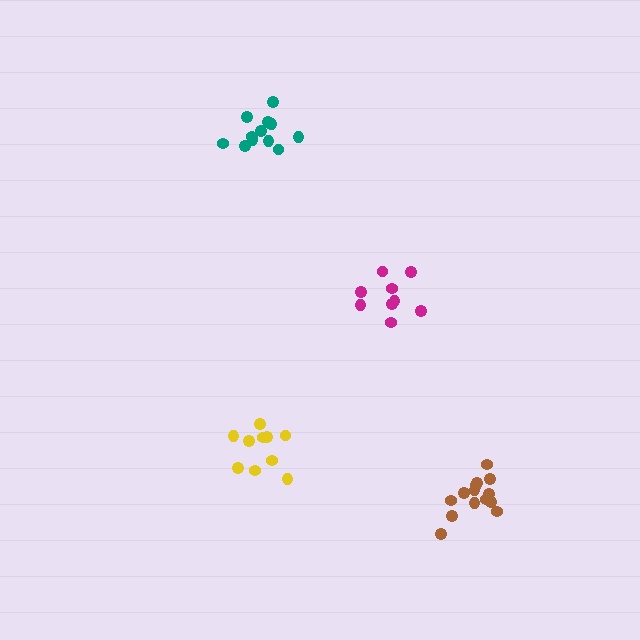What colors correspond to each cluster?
The clusters are colored: yellow, magenta, teal, brown.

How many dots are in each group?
Group 1: 10 dots, Group 2: 9 dots, Group 3: 13 dots, Group 4: 14 dots (46 total).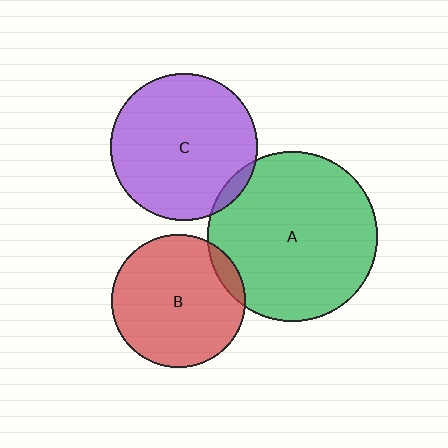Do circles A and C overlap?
Yes.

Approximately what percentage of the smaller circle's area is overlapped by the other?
Approximately 5%.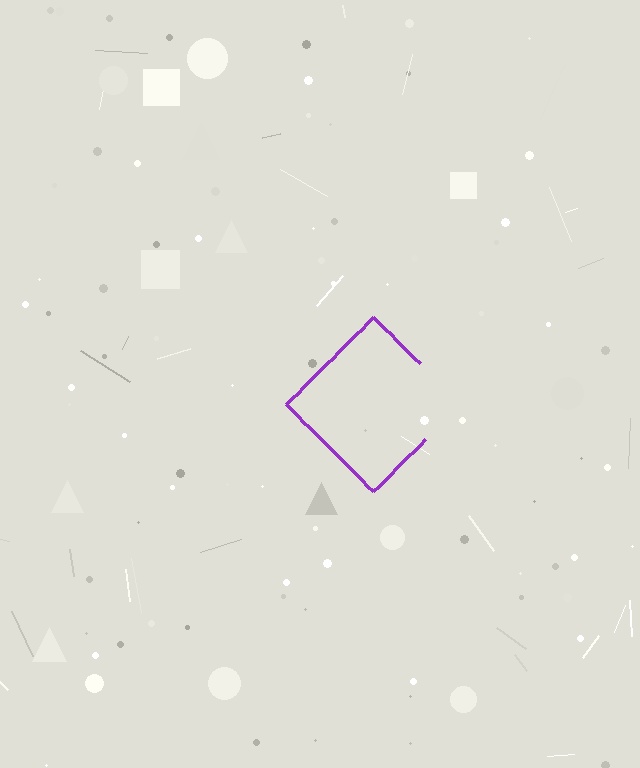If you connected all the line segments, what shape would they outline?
They would outline a diamond.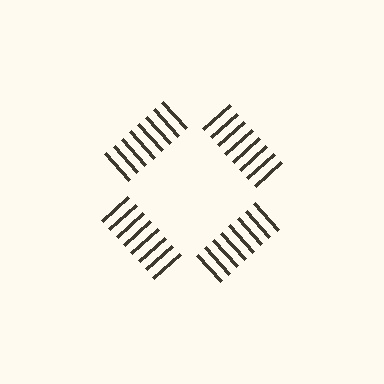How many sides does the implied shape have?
4 sides — the line-ends trace a square.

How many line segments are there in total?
32 — 8 along each of the 4 edges.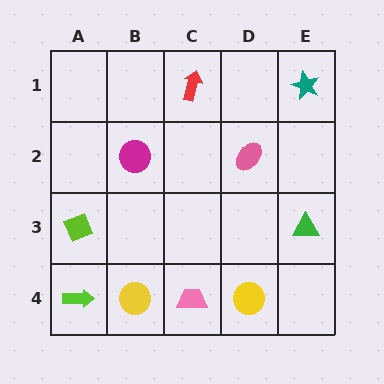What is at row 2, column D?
A pink ellipse.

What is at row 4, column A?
A lime arrow.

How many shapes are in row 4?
4 shapes.